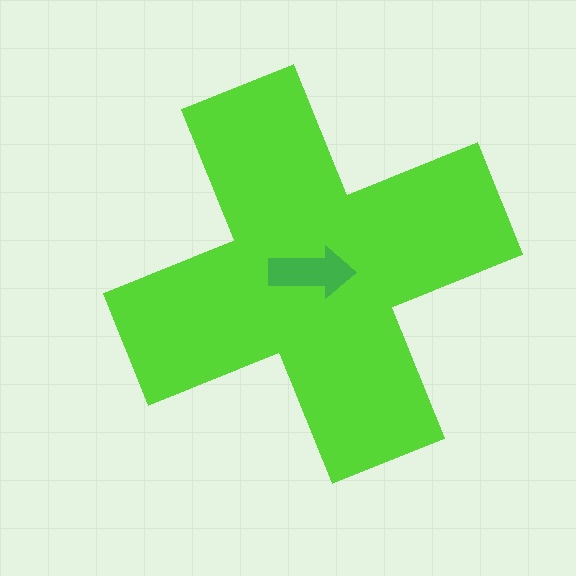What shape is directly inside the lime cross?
The green arrow.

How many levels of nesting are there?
2.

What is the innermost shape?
The green arrow.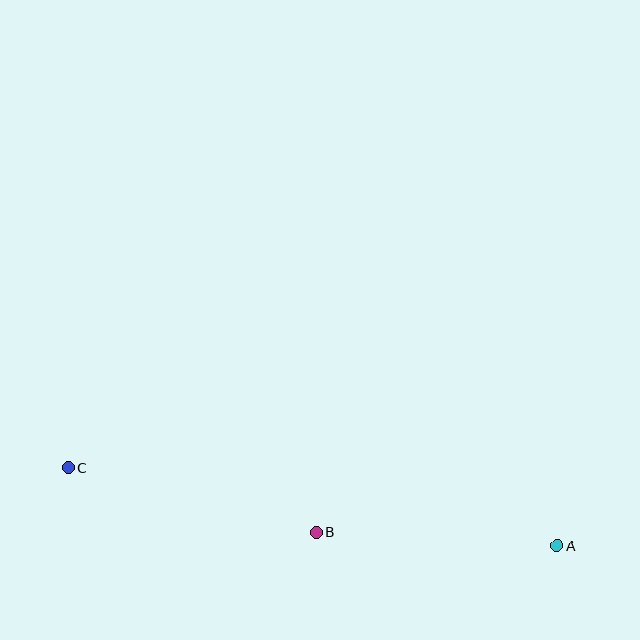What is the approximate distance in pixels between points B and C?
The distance between B and C is approximately 256 pixels.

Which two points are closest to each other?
Points A and B are closest to each other.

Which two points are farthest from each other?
Points A and C are farthest from each other.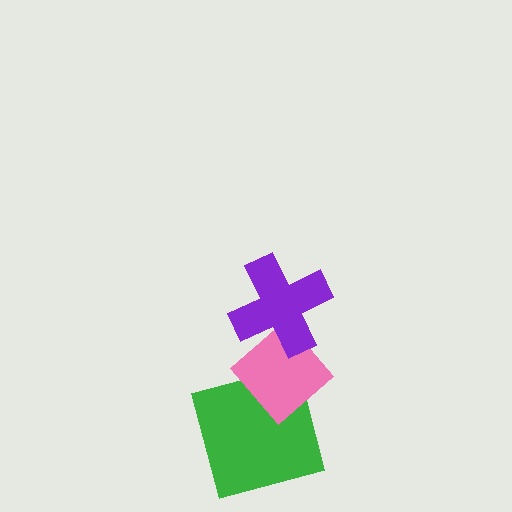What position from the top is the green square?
The green square is 3rd from the top.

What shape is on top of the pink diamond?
The purple cross is on top of the pink diamond.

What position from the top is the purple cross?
The purple cross is 1st from the top.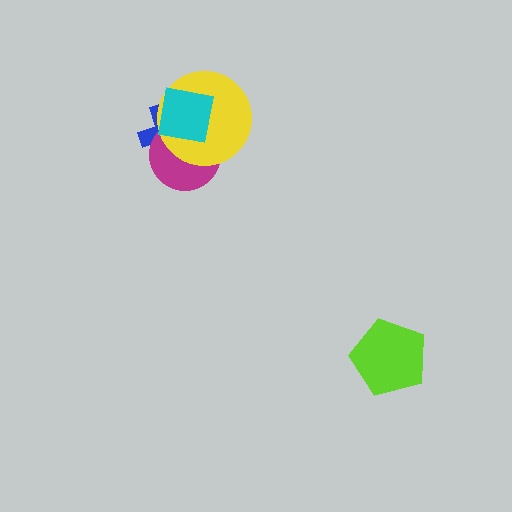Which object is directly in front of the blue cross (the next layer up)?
The magenta circle is directly in front of the blue cross.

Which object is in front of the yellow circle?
The cyan square is in front of the yellow circle.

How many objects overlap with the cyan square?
3 objects overlap with the cyan square.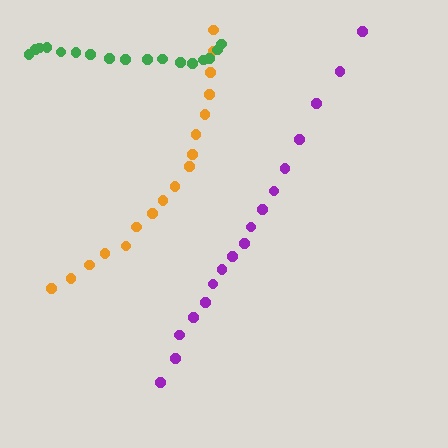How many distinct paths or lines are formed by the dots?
There are 3 distinct paths.